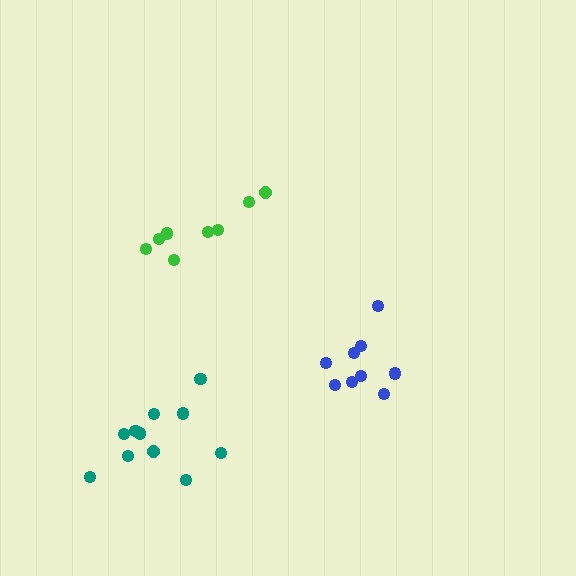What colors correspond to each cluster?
The clusters are colored: blue, green, teal.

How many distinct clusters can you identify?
There are 3 distinct clusters.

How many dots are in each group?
Group 1: 9 dots, Group 2: 8 dots, Group 3: 11 dots (28 total).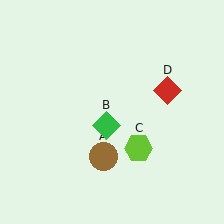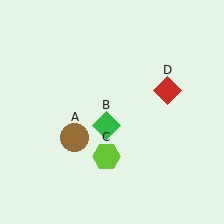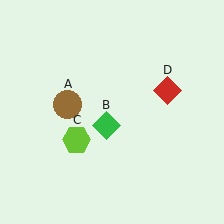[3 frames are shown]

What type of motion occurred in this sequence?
The brown circle (object A), lime hexagon (object C) rotated clockwise around the center of the scene.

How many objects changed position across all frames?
2 objects changed position: brown circle (object A), lime hexagon (object C).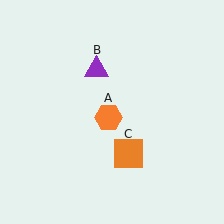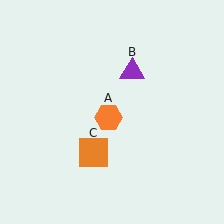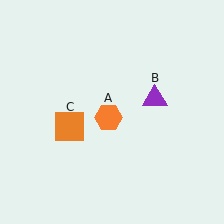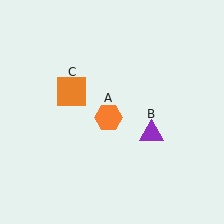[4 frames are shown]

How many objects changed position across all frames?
2 objects changed position: purple triangle (object B), orange square (object C).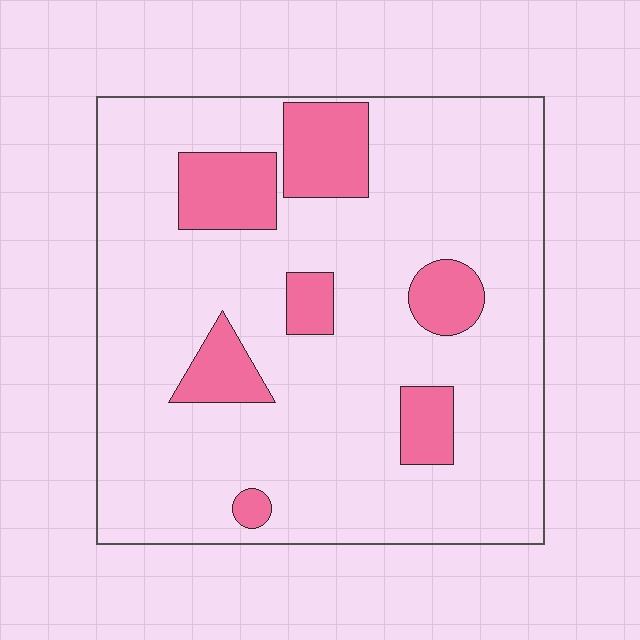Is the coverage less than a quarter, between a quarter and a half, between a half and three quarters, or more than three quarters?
Less than a quarter.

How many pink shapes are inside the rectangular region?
7.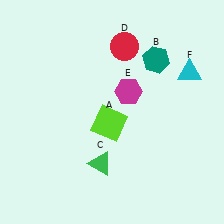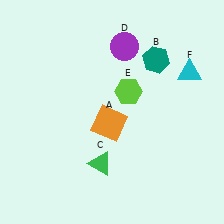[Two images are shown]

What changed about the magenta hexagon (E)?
In Image 1, E is magenta. In Image 2, it changed to lime.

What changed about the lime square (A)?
In Image 1, A is lime. In Image 2, it changed to orange.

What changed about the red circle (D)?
In Image 1, D is red. In Image 2, it changed to purple.